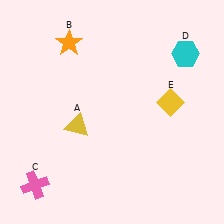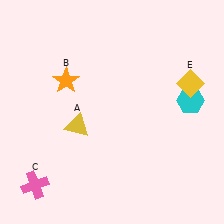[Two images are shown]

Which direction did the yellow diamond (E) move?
The yellow diamond (E) moved up.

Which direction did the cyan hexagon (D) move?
The cyan hexagon (D) moved down.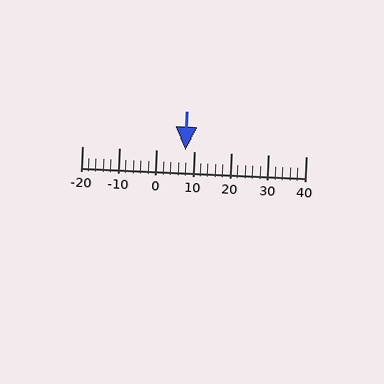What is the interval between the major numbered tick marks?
The major tick marks are spaced 10 units apart.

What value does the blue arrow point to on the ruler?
The blue arrow points to approximately 8.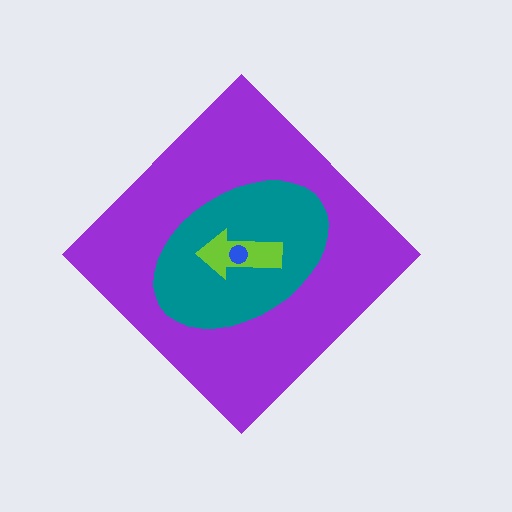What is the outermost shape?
The purple diamond.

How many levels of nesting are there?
4.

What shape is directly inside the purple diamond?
The teal ellipse.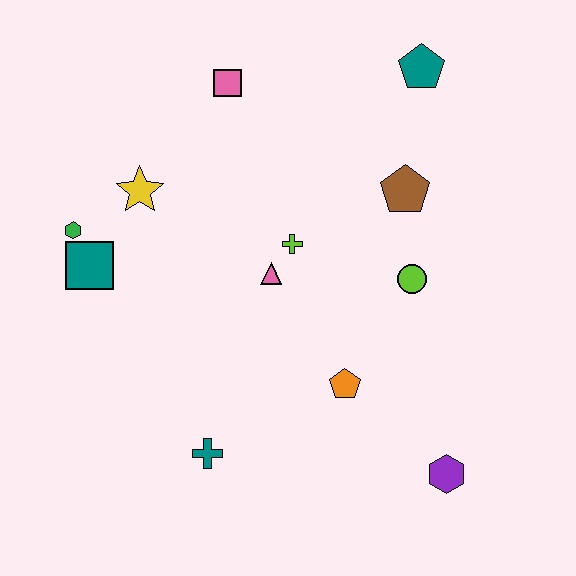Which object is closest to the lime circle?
The brown pentagon is closest to the lime circle.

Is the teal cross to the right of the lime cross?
No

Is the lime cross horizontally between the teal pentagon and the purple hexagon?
No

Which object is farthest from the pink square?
The purple hexagon is farthest from the pink square.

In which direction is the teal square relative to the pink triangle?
The teal square is to the left of the pink triangle.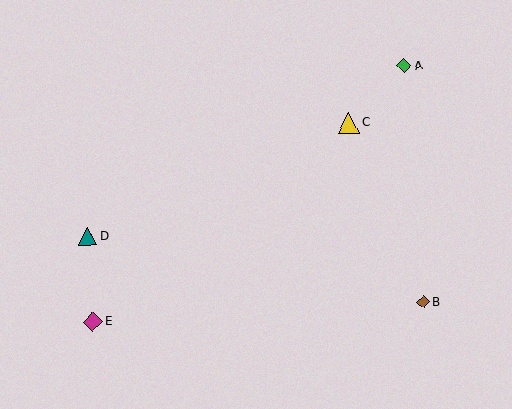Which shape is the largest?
The yellow triangle (labeled C) is the largest.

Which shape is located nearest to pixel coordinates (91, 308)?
The magenta diamond (labeled E) at (93, 322) is nearest to that location.